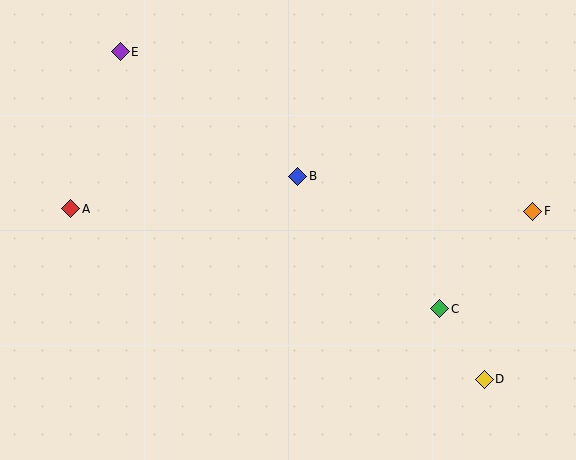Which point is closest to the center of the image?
Point B at (298, 176) is closest to the center.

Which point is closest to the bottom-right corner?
Point D is closest to the bottom-right corner.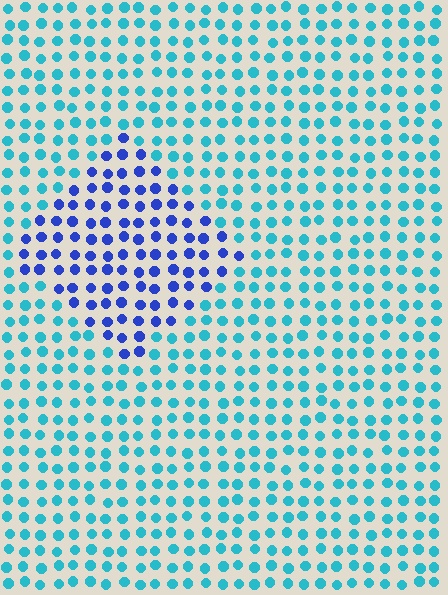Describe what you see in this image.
The image is filled with small cyan elements in a uniform arrangement. A diamond-shaped region is visible where the elements are tinted to a slightly different hue, forming a subtle color boundary.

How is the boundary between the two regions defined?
The boundary is defined purely by a slight shift in hue (about 46 degrees). Spacing, size, and orientation are identical on both sides.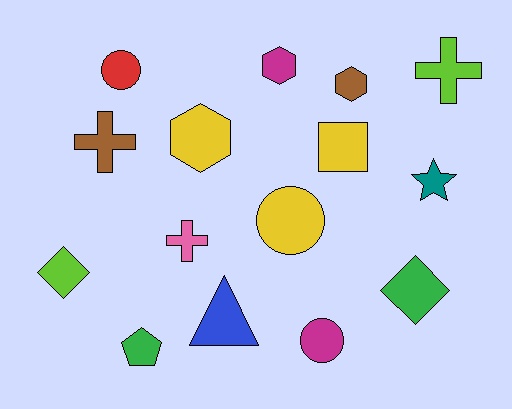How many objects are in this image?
There are 15 objects.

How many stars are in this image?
There is 1 star.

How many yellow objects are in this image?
There are 3 yellow objects.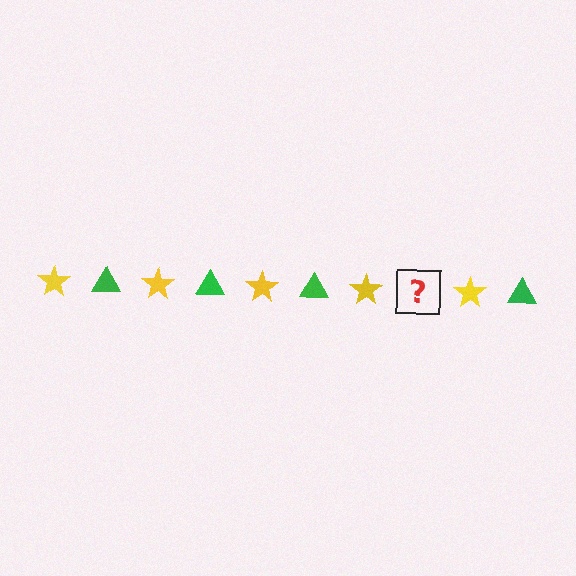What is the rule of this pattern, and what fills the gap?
The rule is that the pattern alternates between yellow star and green triangle. The gap should be filled with a green triangle.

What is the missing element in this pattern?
The missing element is a green triangle.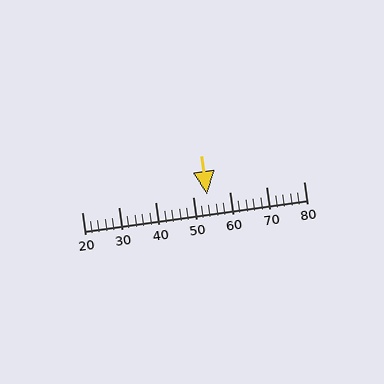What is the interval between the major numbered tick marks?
The major tick marks are spaced 10 units apart.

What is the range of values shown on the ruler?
The ruler shows values from 20 to 80.